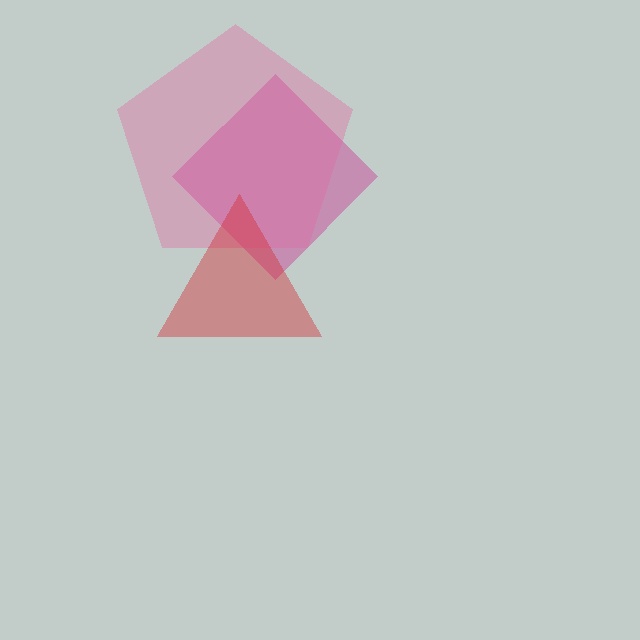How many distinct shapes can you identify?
There are 3 distinct shapes: a magenta diamond, a pink pentagon, a red triangle.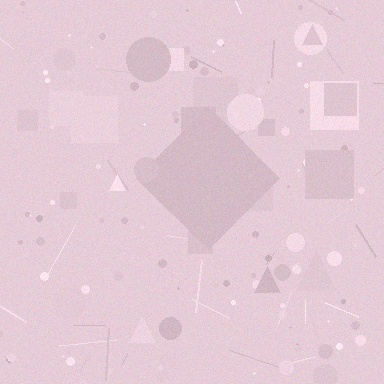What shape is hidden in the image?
A diamond is hidden in the image.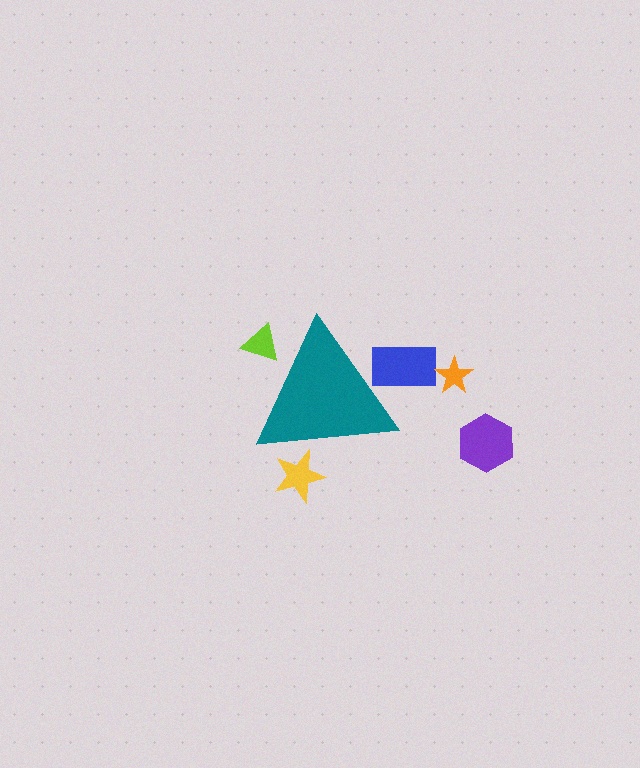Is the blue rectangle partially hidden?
Yes, the blue rectangle is partially hidden behind the teal triangle.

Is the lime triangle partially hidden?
Yes, the lime triangle is partially hidden behind the teal triangle.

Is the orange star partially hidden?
No, the orange star is fully visible.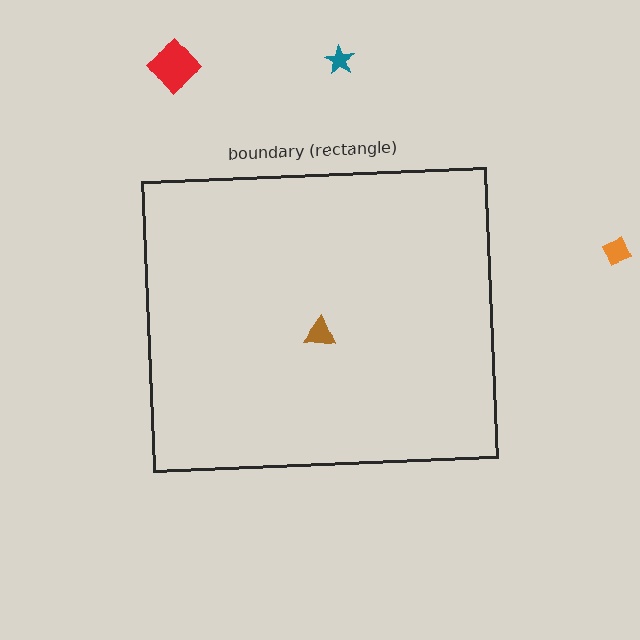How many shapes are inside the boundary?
1 inside, 3 outside.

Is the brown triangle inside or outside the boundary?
Inside.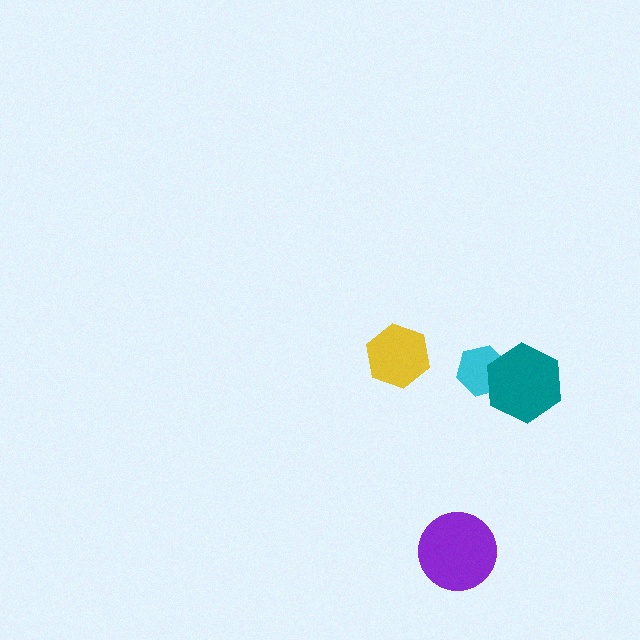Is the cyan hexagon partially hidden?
Yes, it is partially covered by another shape.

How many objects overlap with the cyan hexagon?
1 object overlaps with the cyan hexagon.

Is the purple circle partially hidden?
No, no other shape covers it.